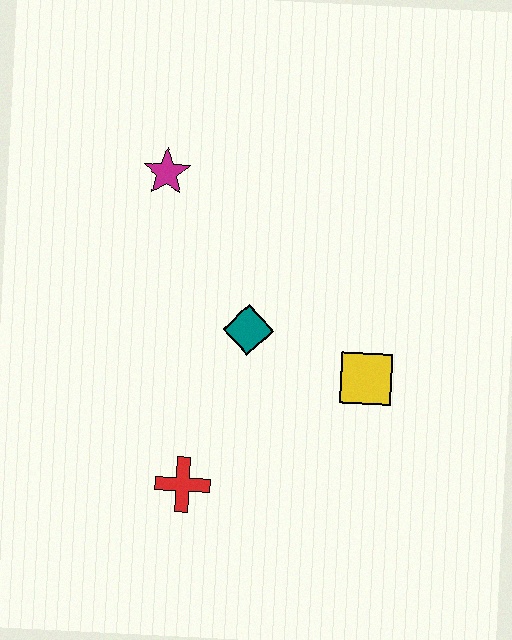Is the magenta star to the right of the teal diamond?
No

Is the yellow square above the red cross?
Yes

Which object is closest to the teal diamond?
The yellow square is closest to the teal diamond.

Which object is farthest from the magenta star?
The red cross is farthest from the magenta star.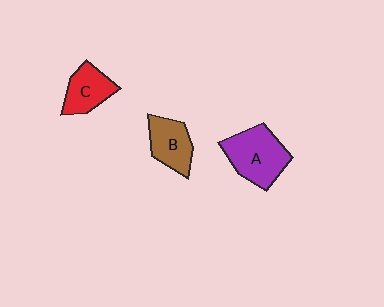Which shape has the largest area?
Shape A (purple).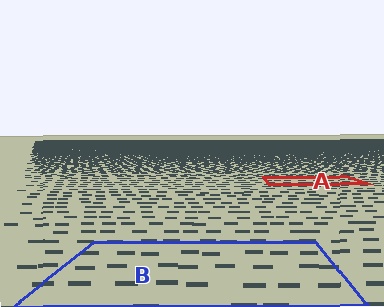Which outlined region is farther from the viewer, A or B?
Region A is farther from the viewer — the texture elements inside it appear smaller and more densely packed.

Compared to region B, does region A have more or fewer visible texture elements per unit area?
Region A has more texture elements per unit area — they are packed more densely because it is farther away.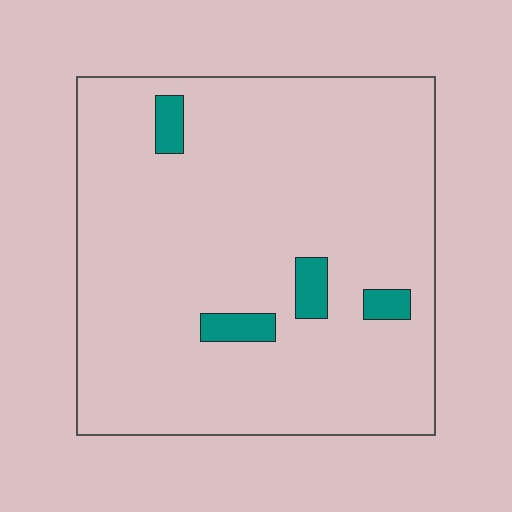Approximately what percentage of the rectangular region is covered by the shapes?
Approximately 5%.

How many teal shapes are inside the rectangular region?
4.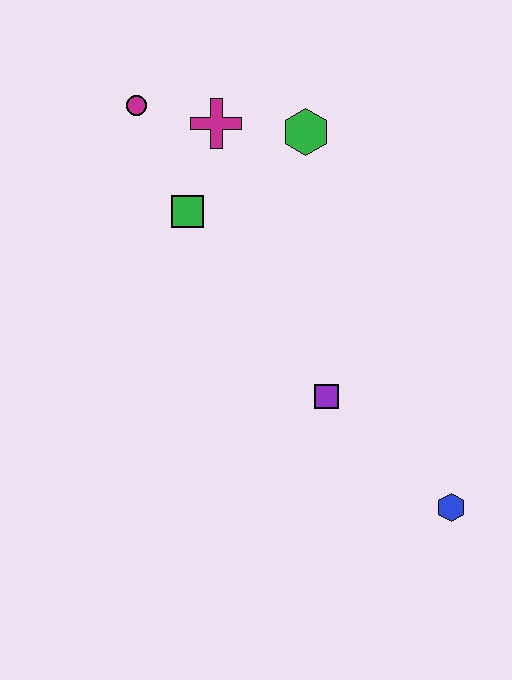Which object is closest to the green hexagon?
The magenta cross is closest to the green hexagon.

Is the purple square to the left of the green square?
No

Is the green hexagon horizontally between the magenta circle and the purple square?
Yes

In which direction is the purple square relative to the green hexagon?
The purple square is below the green hexagon.